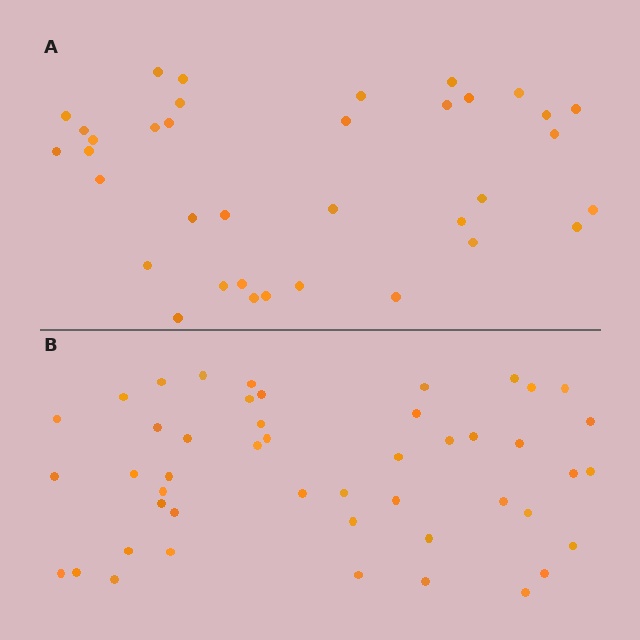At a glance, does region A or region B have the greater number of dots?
Region B (the bottom region) has more dots.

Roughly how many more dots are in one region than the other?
Region B has roughly 12 or so more dots than region A.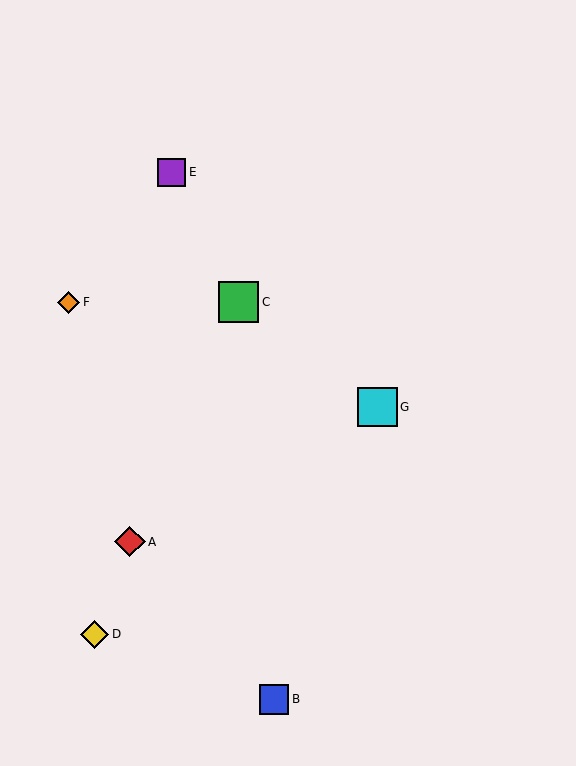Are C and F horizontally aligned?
Yes, both are at y≈302.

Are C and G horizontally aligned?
No, C is at y≈302 and G is at y≈407.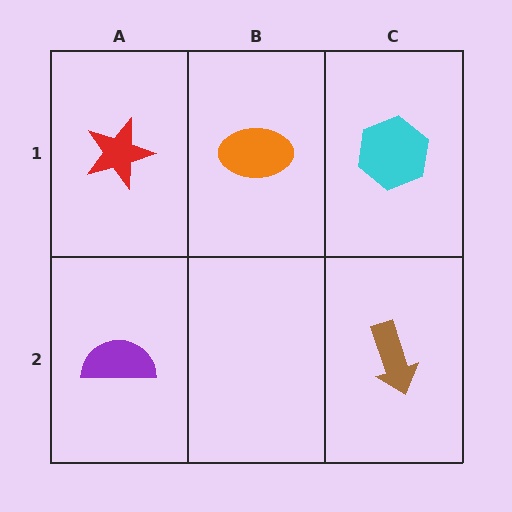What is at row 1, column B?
An orange ellipse.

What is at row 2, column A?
A purple semicircle.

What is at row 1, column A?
A red star.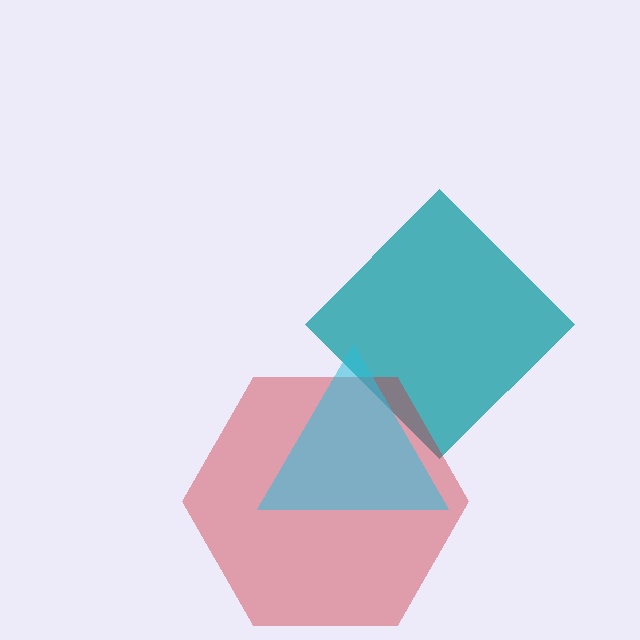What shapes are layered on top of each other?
The layered shapes are: a teal diamond, a red hexagon, a cyan triangle.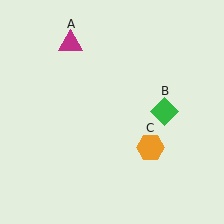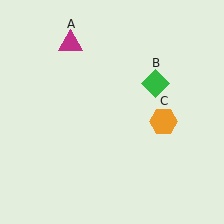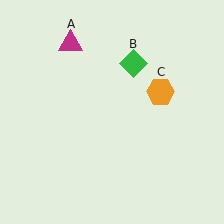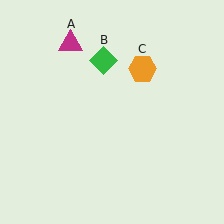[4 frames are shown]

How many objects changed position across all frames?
2 objects changed position: green diamond (object B), orange hexagon (object C).